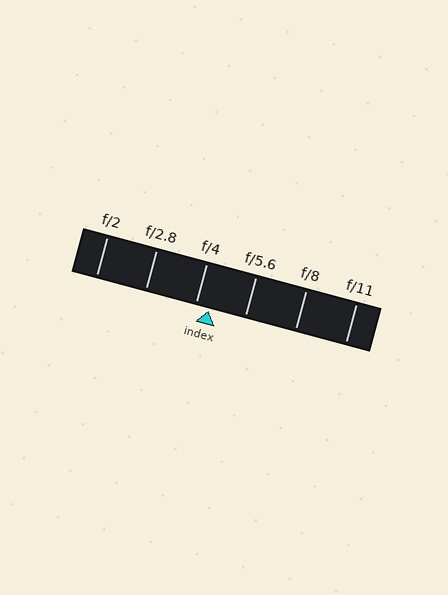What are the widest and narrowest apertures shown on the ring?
The widest aperture shown is f/2 and the narrowest is f/11.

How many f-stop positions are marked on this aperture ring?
There are 6 f-stop positions marked.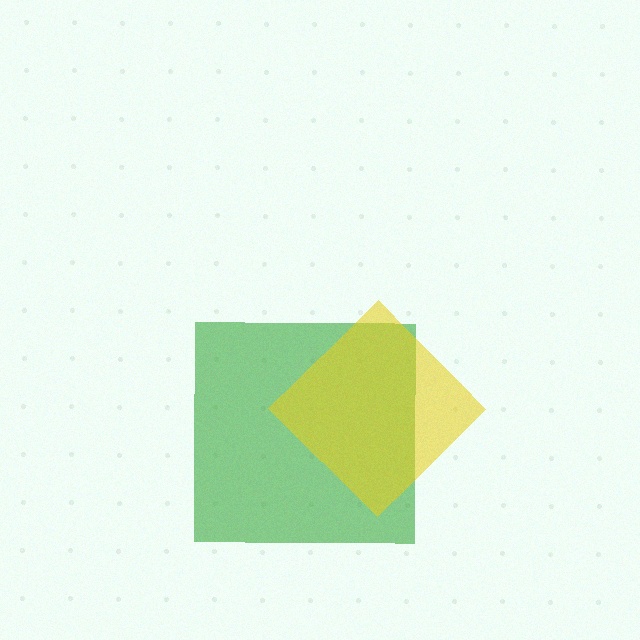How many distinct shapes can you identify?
There are 2 distinct shapes: a green square, a yellow diamond.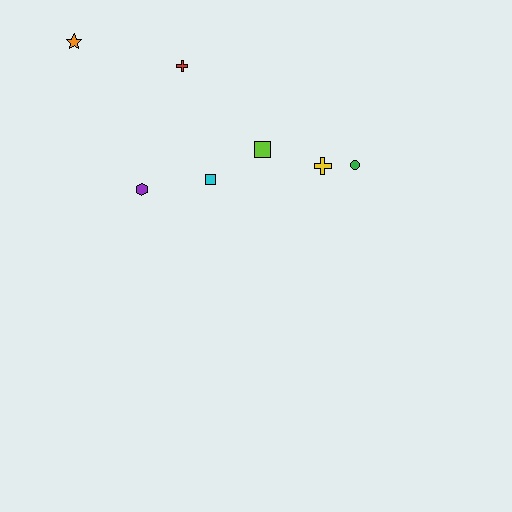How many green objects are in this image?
There is 1 green object.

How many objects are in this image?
There are 7 objects.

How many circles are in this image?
There is 1 circle.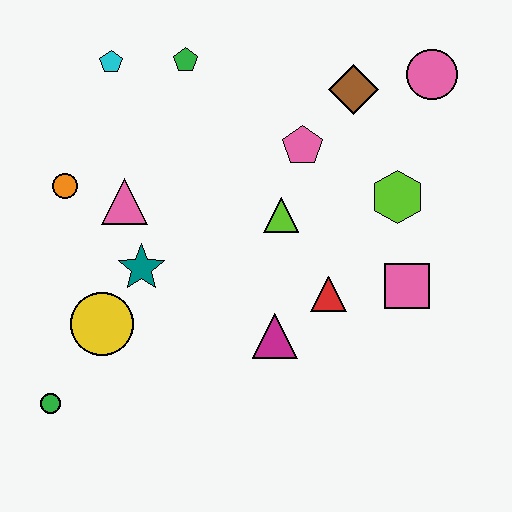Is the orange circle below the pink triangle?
No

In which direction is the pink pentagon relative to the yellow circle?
The pink pentagon is to the right of the yellow circle.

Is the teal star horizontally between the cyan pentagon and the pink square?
Yes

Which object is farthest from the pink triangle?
The pink circle is farthest from the pink triangle.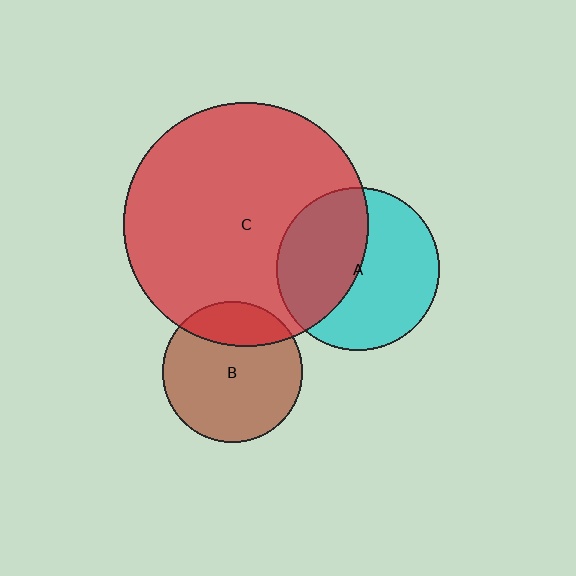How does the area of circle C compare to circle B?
Approximately 3.1 times.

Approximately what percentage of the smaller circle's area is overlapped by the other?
Approximately 45%.